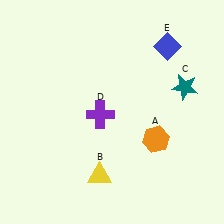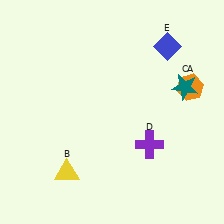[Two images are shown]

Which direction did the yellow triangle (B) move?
The yellow triangle (B) moved left.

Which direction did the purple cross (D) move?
The purple cross (D) moved right.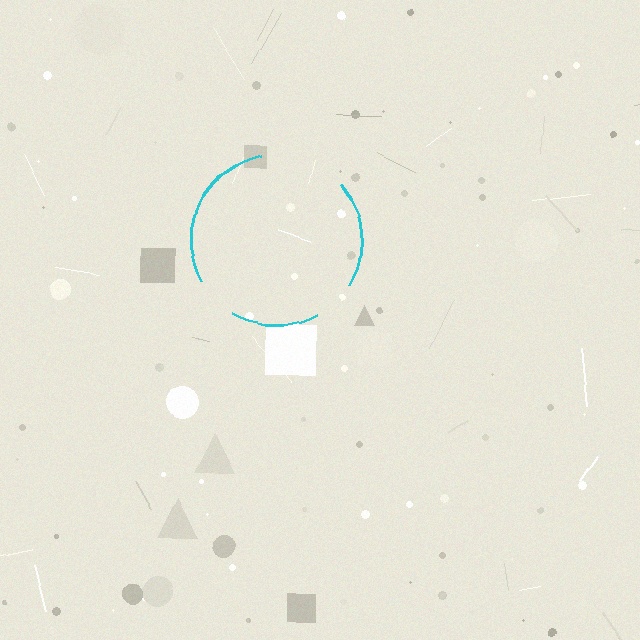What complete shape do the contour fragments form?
The contour fragments form a circle.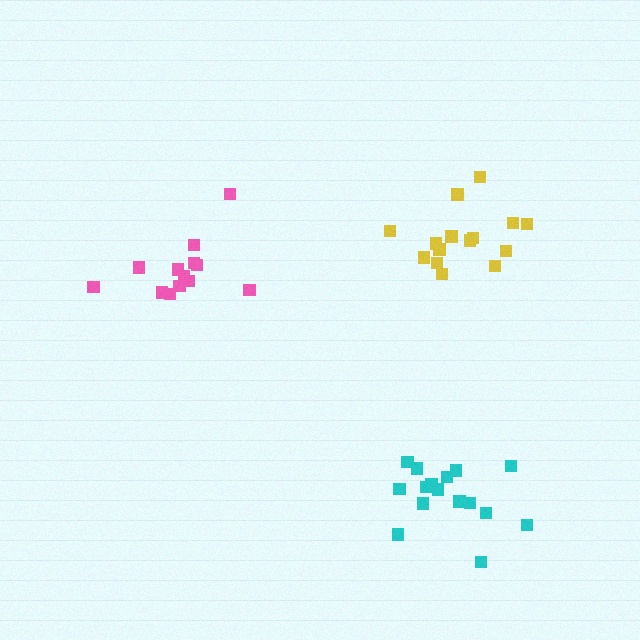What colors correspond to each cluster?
The clusters are colored: yellow, pink, cyan.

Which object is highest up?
The yellow cluster is topmost.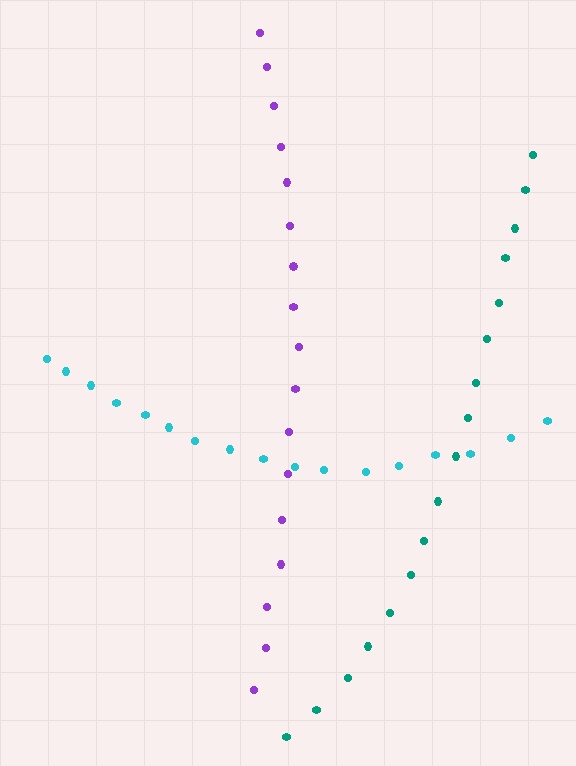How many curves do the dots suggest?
There are 3 distinct paths.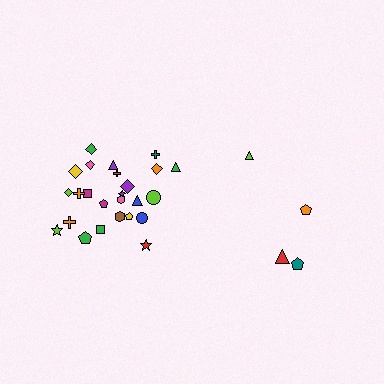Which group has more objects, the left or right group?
The left group.